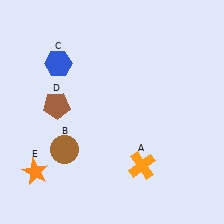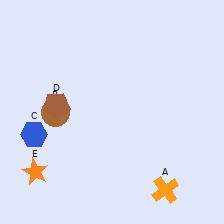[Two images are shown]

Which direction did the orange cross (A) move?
The orange cross (A) moved down.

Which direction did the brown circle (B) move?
The brown circle (B) moved up.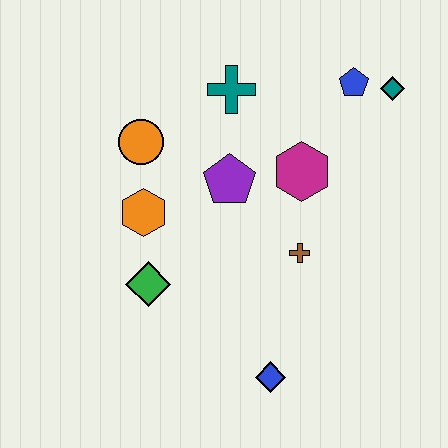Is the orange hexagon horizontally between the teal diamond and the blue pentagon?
No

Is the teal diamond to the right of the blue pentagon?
Yes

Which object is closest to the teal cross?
The purple pentagon is closest to the teal cross.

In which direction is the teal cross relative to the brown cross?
The teal cross is above the brown cross.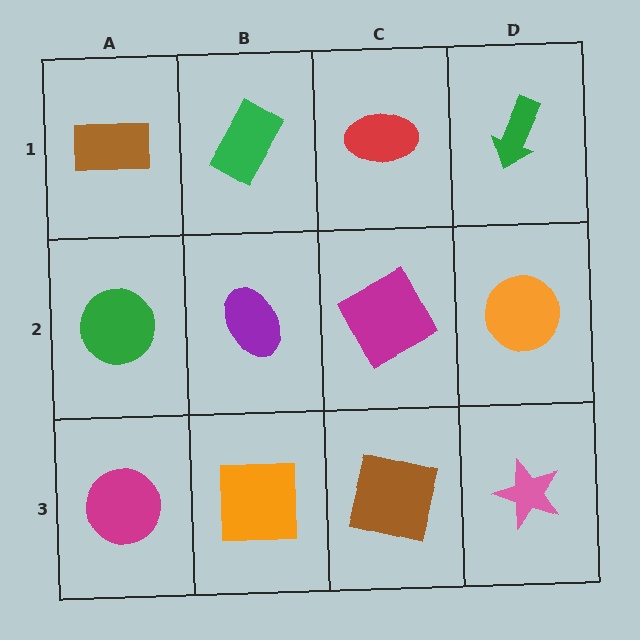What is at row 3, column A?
A magenta circle.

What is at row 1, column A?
A brown rectangle.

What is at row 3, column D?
A pink star.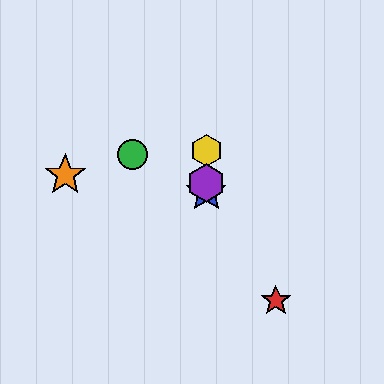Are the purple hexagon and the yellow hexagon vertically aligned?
Yes, both are at x≈206.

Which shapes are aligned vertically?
The blue star, the yellow hexagon, the purple hexagon are aligned vertically.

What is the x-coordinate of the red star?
The red star is at x≈276.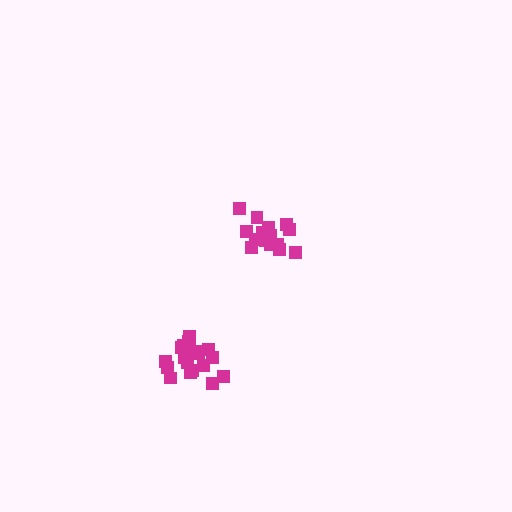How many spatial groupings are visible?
There are 2 spatial groupings.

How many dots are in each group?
Group 1: 15 dots, Group 2: 20 dots (35 total).